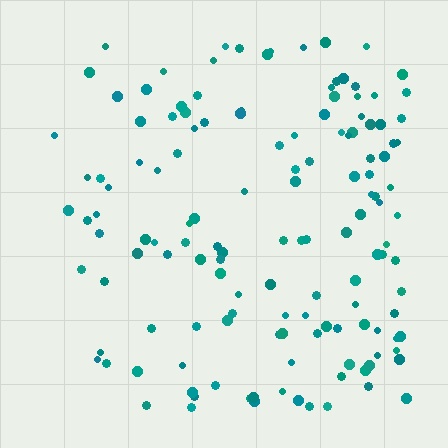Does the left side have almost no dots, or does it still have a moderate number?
Still a moderate number, just noticeably fewer than the right.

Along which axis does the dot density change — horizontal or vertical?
Horizontal.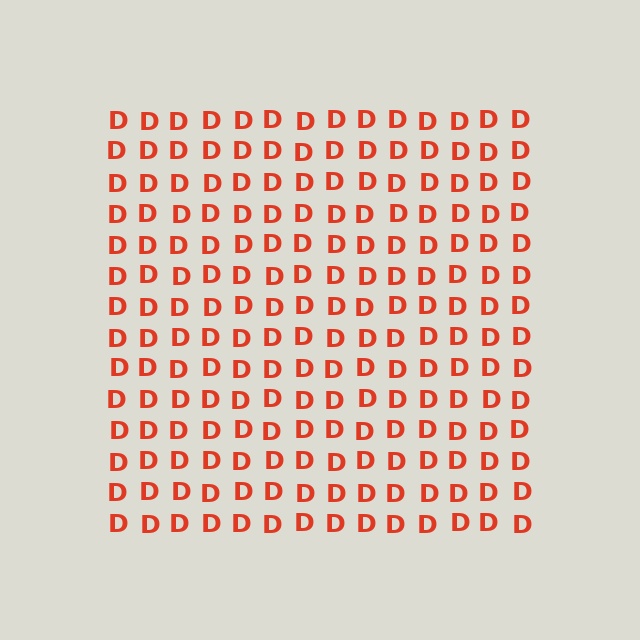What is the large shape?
The large shape is a square.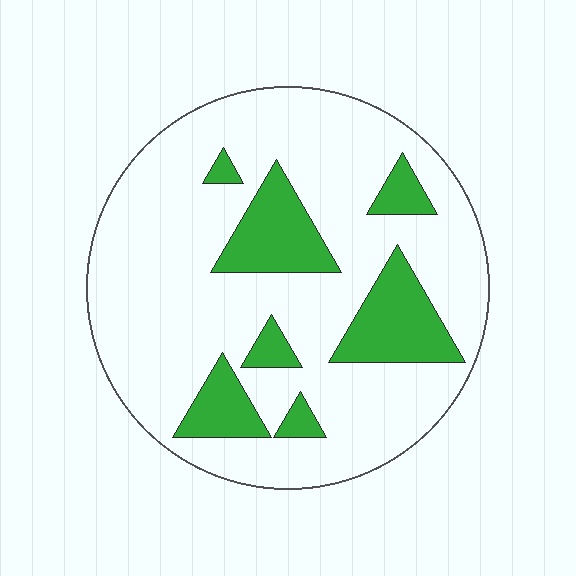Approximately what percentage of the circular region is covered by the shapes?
Approximately 20%.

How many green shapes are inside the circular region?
7.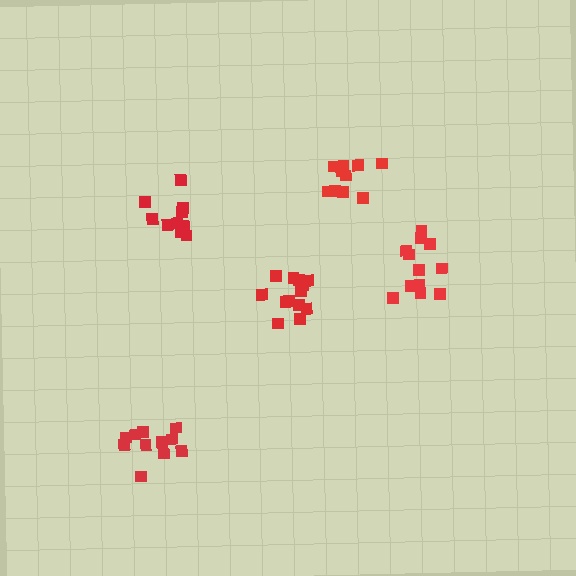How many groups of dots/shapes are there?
There are 5 groups.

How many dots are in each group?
Group 1: 13 dots, Group 2: 10 dots, Group 3: 11 dots, Group 4: 12 dots, Group 5: 10 dots (56 total).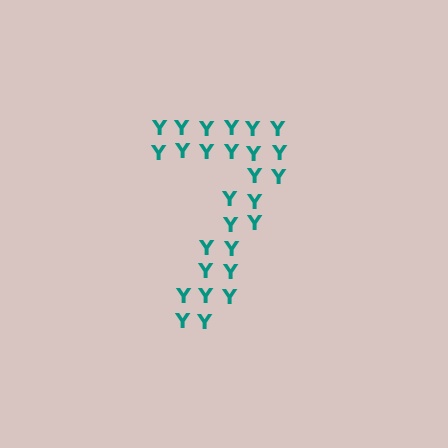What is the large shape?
The large shape is the digit 7.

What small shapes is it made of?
It is made of small letter Y's.